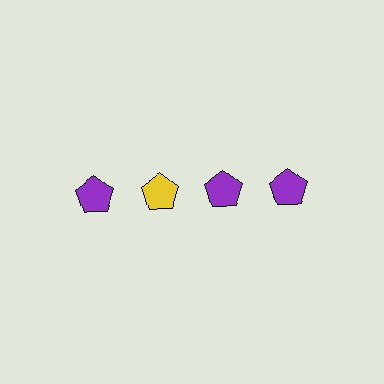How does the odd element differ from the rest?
It has a different color: yellow instead of purple.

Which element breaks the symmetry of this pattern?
The yellow pentagon in the top row, second from left column breaks the symmetry. All other shapes are purple pentagons.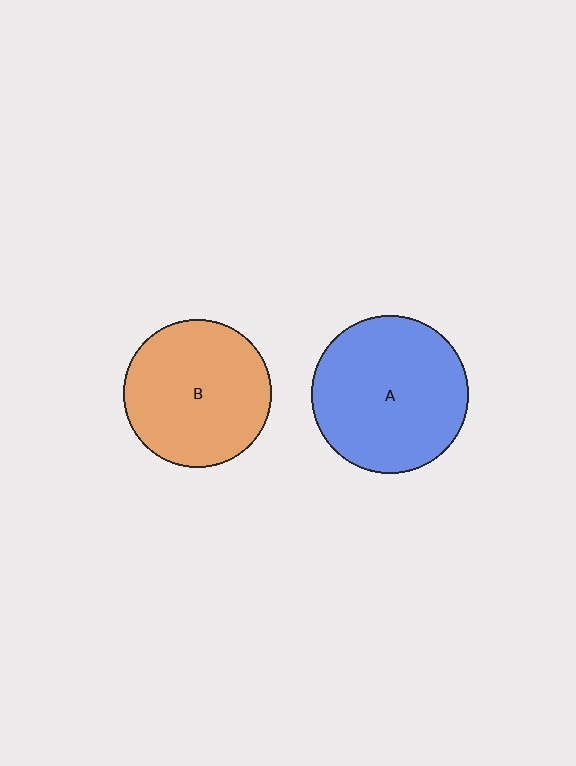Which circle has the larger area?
Circle A (blue).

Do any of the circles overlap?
No, none of the circles overlap.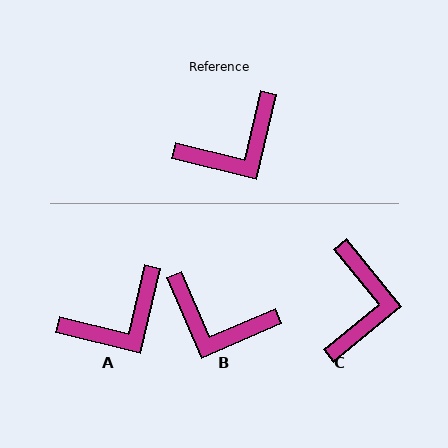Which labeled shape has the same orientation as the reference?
A.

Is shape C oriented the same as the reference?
No, it is off by about 53 degrees.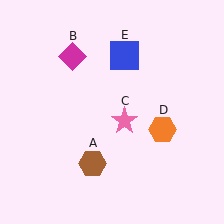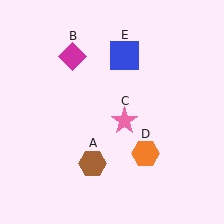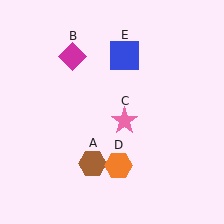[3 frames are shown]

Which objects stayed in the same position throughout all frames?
Brown hexagon (object A) and magenta diamond (object B) and pink star (object C) and blue square (object E) remained stationary.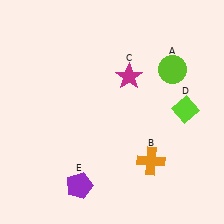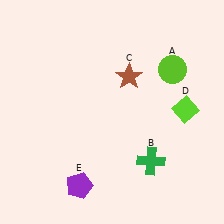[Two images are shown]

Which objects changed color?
B changed from orange to green. C changed from magenta to brown.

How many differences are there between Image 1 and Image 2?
There are 2 differences between the two images.